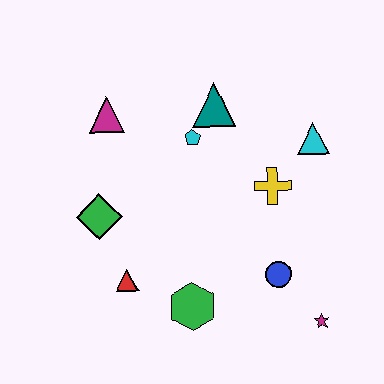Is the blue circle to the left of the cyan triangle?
Yes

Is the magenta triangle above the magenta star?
Yes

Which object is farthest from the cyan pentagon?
The magenta star is farthest from the cyan pentagon.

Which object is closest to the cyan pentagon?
The teal triangle is closest to the cyan pentagon.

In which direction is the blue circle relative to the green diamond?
The blue circle is to the right of the green diamond.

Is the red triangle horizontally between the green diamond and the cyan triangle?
Yes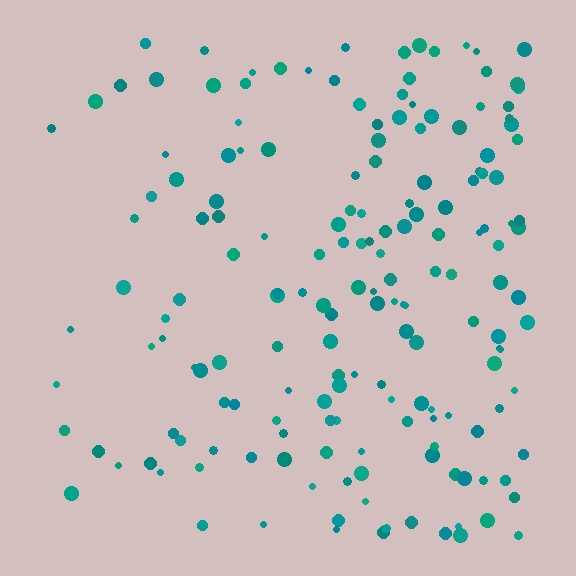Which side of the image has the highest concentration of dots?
The right.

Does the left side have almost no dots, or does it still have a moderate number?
Still a moderate number, just noticeably fewer than the right.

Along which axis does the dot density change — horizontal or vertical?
Horizontal.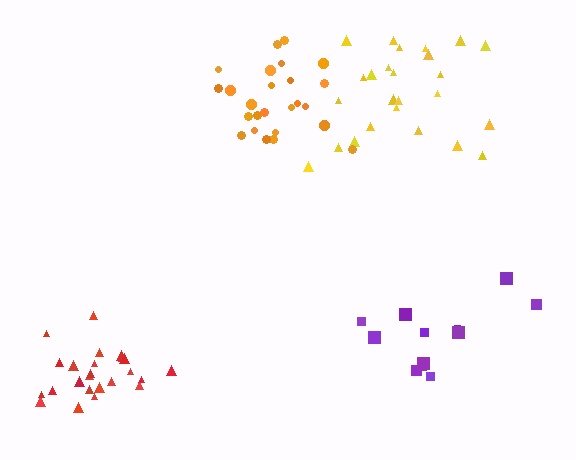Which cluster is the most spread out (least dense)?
Yellow.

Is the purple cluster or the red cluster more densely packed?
Red.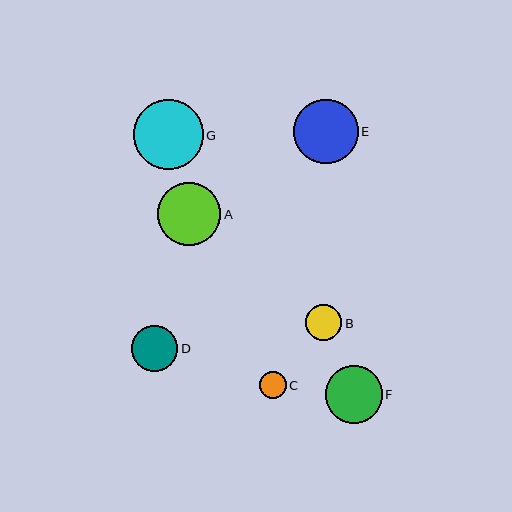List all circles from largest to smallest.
From largest to smallest: G, E, A, F, D, B, C.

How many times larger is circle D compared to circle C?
Circle D is approximately 1.8 times the size of circle C.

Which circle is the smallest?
Circle C is the smallest with a size of approximately 26 pixels.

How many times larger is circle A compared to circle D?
Circle A is approximately 1.4 times the size of circle D.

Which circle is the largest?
Circle G is the largest with a size of approximately 70 pixels.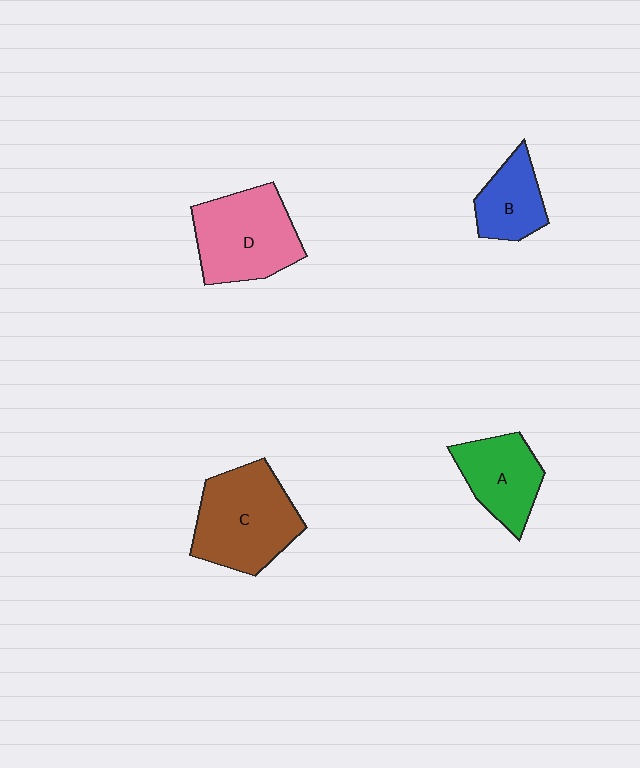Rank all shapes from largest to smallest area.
From largest to smallest: C (brown), D (pink), A (green), B (blue).